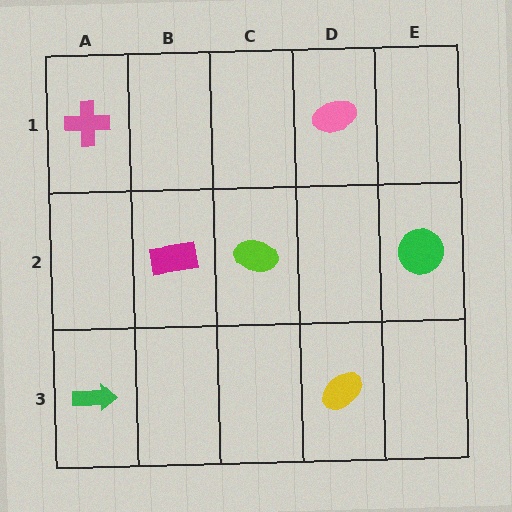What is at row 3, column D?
A yellow ellipse.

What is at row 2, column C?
A lime ellipse.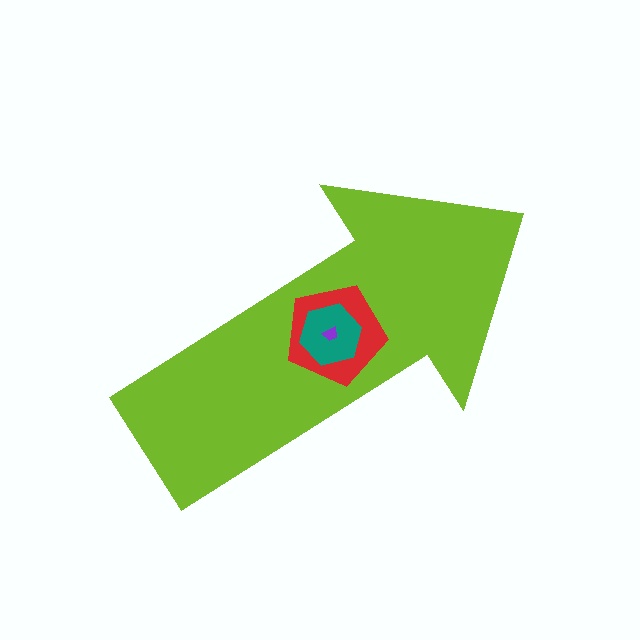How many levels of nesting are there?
4.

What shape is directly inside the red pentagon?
The teal hexagon.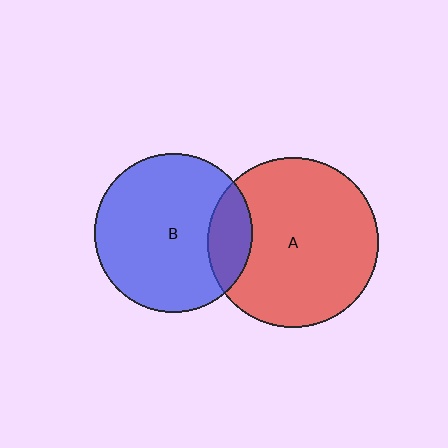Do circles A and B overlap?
Yes.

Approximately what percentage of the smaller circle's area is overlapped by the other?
Approximately 20%.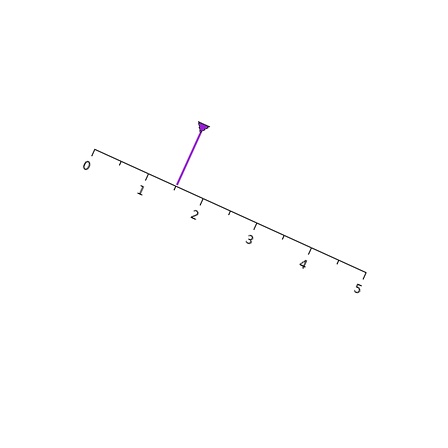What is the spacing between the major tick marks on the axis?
The major ticks are spaced 1 apart.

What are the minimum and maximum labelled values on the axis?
The axis runs from 0 to 5.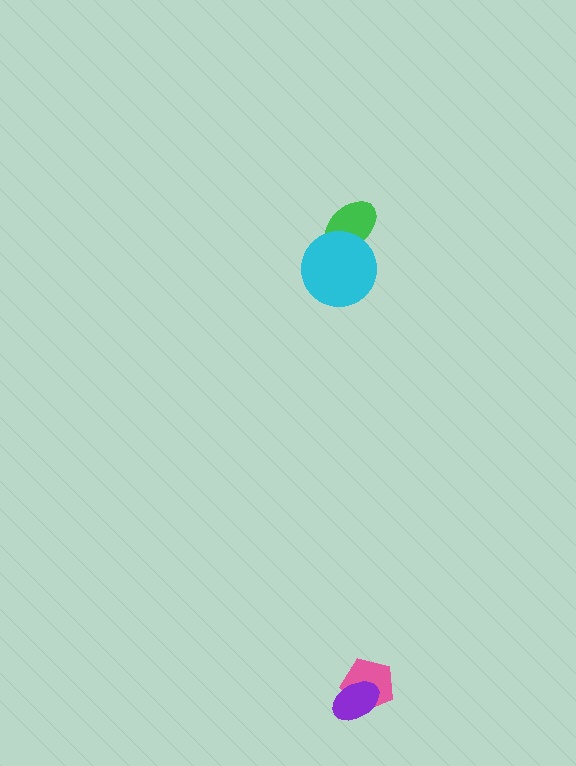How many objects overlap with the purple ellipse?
1 object overlaps with the purple ellipse.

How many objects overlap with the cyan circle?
1 object overlaps with the cyan circle.